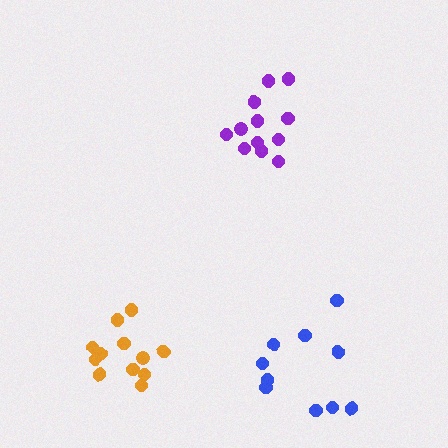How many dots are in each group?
Group 1: 12 dots, Group 2: 10 dots, Group 3: 12 dots (34 total).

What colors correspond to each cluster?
The clusters are colored: orange, blue, purple.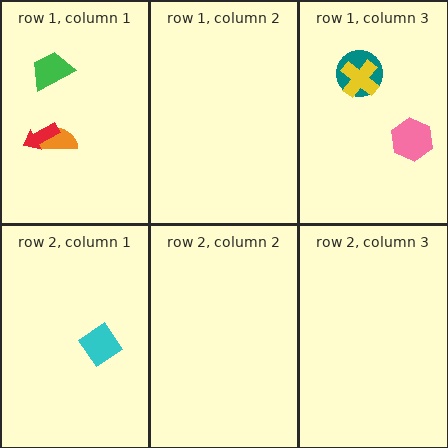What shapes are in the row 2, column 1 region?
The cyan diamond.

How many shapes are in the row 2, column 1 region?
1.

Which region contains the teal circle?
The row 1, column 3 region.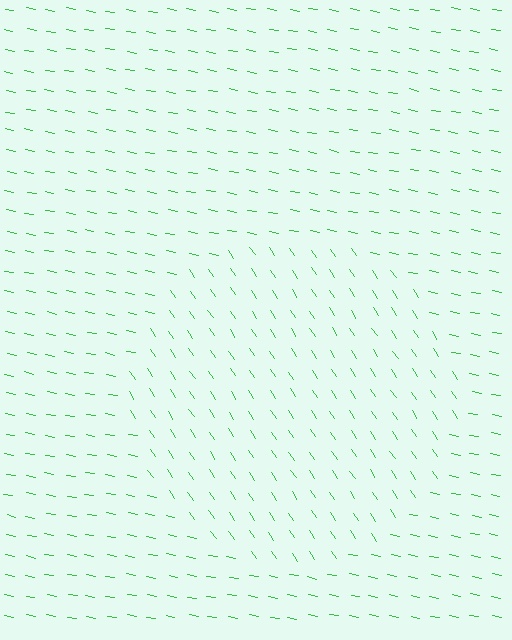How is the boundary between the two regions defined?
The boundary is defined purely by a change in line orientation (approximately 45 degrees difference). All lines are the same color and thickness.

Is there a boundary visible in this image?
Yes, there is a texture boundary formed by a change in line orientation.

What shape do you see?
I see a circle.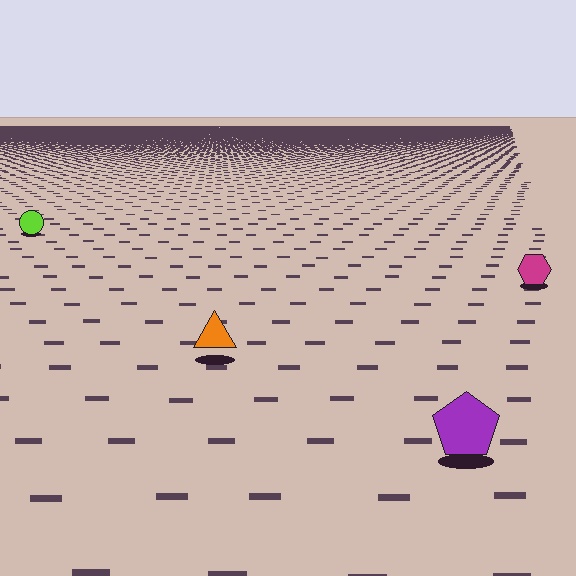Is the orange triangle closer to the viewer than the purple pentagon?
No. The purple pentagon is closer — you can tell from the texture gradient: the ground texture is coarser near it.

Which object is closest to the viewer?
The purple pentagon is closest. The texture marks near it are larger and more spread out.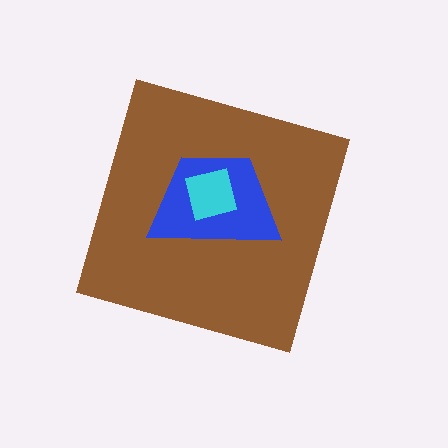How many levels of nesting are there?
3.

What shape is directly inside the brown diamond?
The blue trapezoid.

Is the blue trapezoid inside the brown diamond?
Yes.